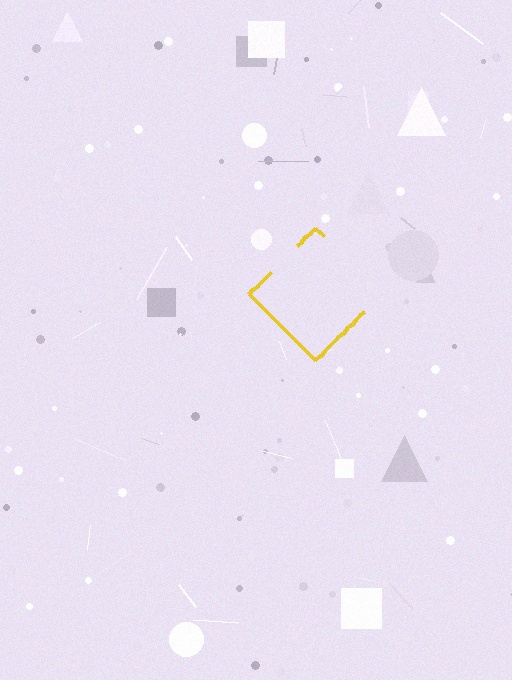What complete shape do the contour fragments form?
The contour fragments form a diamond.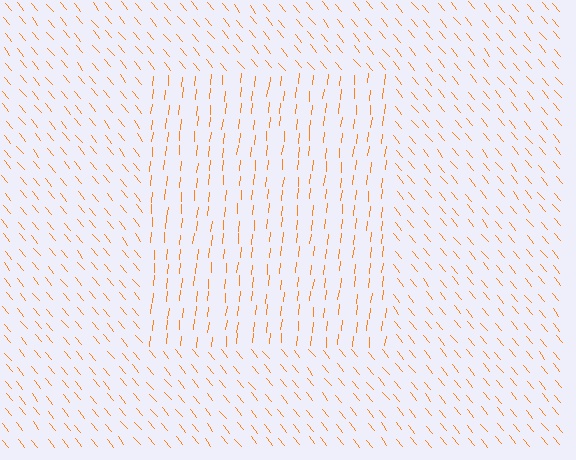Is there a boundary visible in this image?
Yes, there is a texture boundary formed by a change in line orientation.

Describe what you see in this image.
The image is filled with small orange line segments. A rectangle region in the image has lines oriented differently from the surrounding lines, creating a visible texture boundary.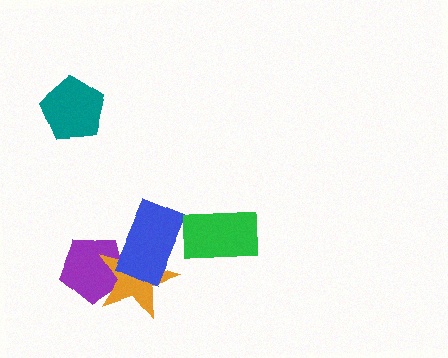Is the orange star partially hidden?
Yes, it is partially covered by another shape.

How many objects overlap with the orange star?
2 objects overlap with the orange star.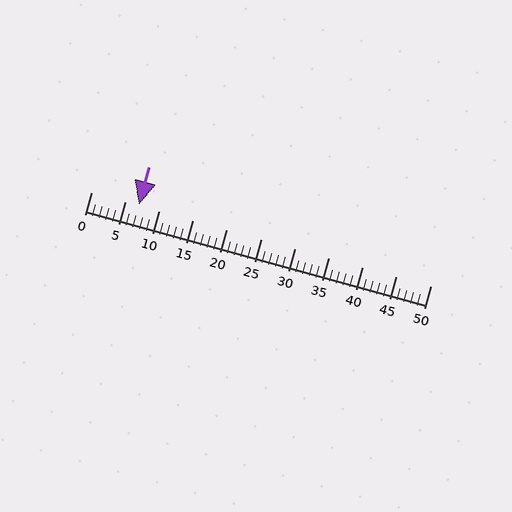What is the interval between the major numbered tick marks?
The major tick marks are spaced 5 units apart.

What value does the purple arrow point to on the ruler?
The purple arrow points to approximately 7.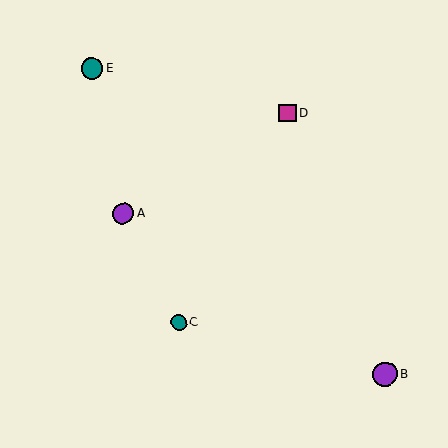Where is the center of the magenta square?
The center of the magenta square is at (288, 113).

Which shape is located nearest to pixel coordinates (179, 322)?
The teal circle (labeled C) at (179, 322) is nearest to that location.